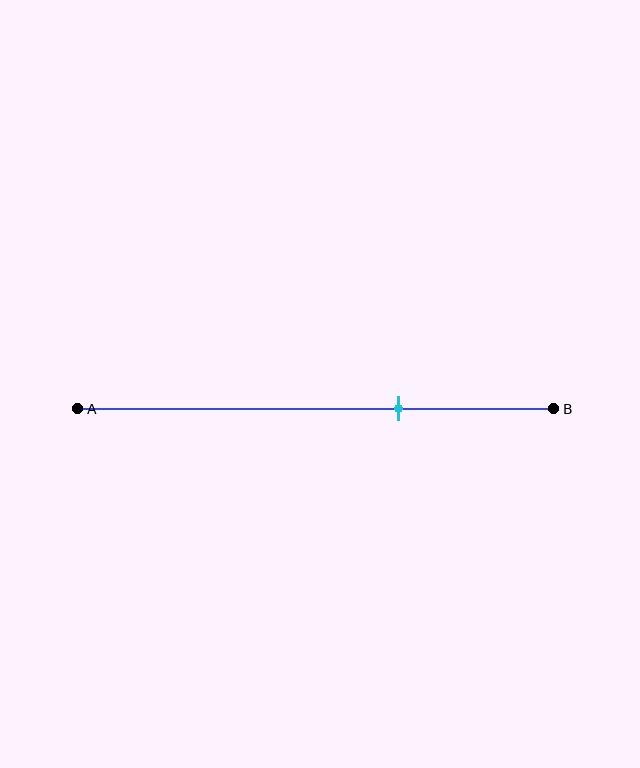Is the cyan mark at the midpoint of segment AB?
No, the mark is at about 65% from A, not at the 50% midpoint.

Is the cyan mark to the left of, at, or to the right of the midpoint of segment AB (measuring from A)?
The cyan mark is to the right of the midpoint of segment AB.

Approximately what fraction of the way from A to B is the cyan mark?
The cyan mark is approximately 65% of the way from A to B.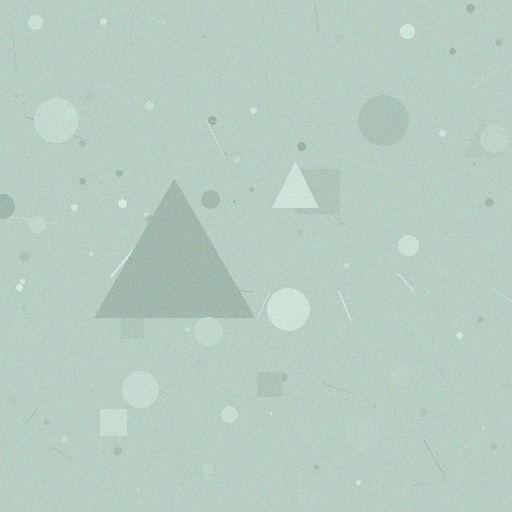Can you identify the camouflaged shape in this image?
The camouflaged shape is a triangle.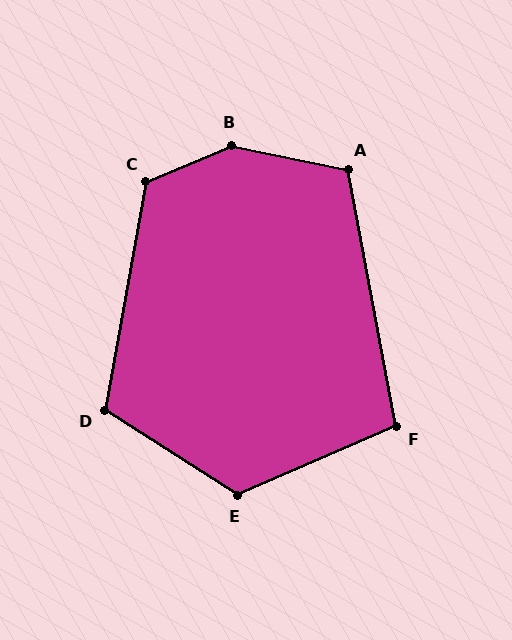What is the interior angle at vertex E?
Approximately 124 degrees (obtuse).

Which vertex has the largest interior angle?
B, at approximately 145 degrees.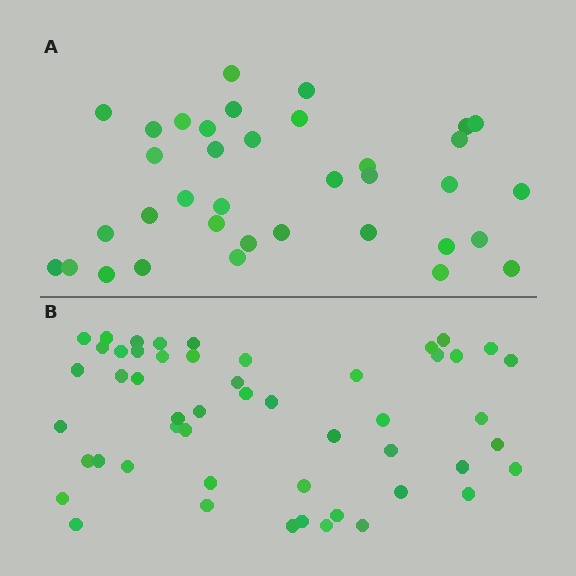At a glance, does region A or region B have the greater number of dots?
Region B (the bottom region) has more dots.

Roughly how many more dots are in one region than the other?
Region B has approximately 15 more dots than region A.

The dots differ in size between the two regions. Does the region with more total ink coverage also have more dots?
No. Region A has more total ink coverage because its dots are larger, but region B actually contains more individual dots. Total area can be misleading — the number of items is what matters here.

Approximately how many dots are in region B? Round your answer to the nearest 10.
About 50 dots. (The exact count is 51, which rounds to 50.)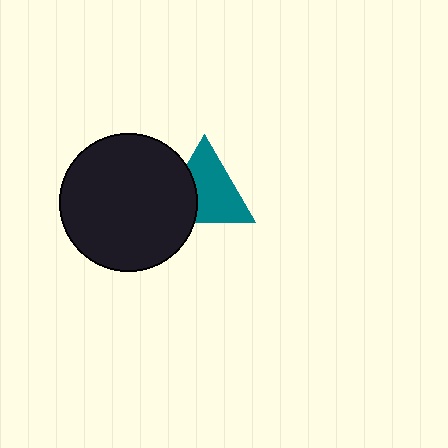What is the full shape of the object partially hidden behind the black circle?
The partially hidden object is a teal triangle.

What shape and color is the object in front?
The object in front is a black circle.